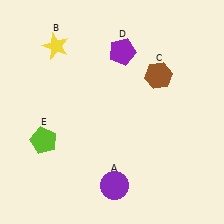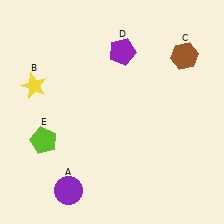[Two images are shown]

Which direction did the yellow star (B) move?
The yellow star (B) moved down.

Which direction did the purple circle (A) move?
The purple circle (A) moved left.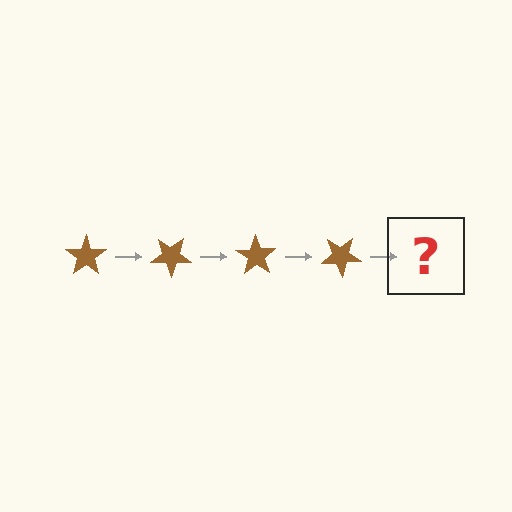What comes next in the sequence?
The next element should be a brown star rotated 140 degrees.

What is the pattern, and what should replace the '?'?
The pattern is that the star rotates 35 degrees each step. The '?' should be a brown star rotated 140 degrees.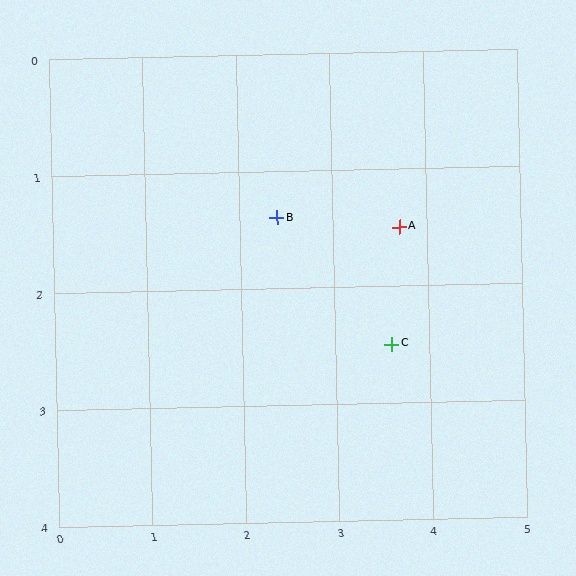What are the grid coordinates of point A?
Point A is at approximately (3.7, 1.5).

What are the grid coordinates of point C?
Point C is at approximately (3.6, 2.5).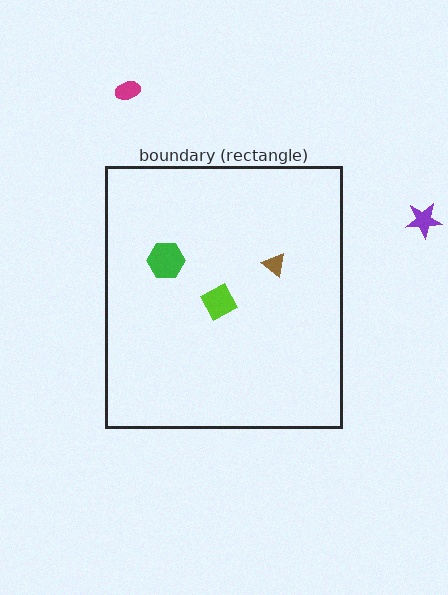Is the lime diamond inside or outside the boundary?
Inside.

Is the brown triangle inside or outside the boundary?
Inside.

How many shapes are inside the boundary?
3 inside, 2 outside.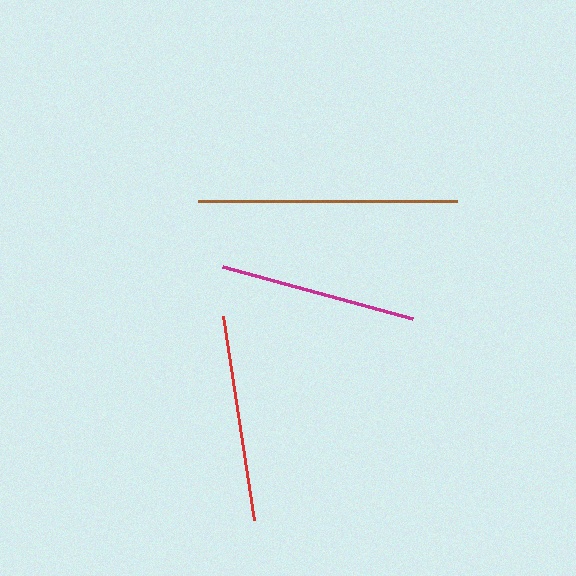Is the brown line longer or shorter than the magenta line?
The brown line is longer than the magenta line.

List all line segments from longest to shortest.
From longest to shortest: brown, red, magenta.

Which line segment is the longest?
The brown line is the longest at approximately 259 pixels.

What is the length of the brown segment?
The brown segment is approximately 259 pixels long.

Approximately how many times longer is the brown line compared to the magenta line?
The brown line is approximately 1.3 times the length of the magenta line.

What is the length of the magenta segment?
The magenta segment is approximately 197 pixels long.